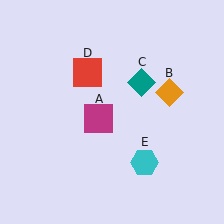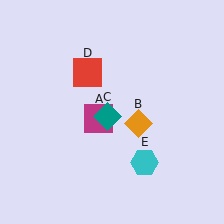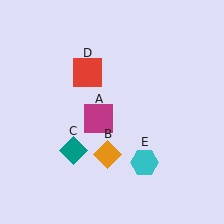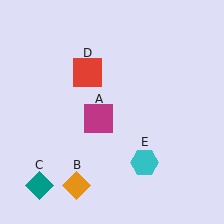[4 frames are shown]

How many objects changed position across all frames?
2 objects changed position: orange diamond (object B), teal diamond (object C).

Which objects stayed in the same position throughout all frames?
Magenta square (object A) and red square (object D) and cyan hexagon (object E) remained stationary.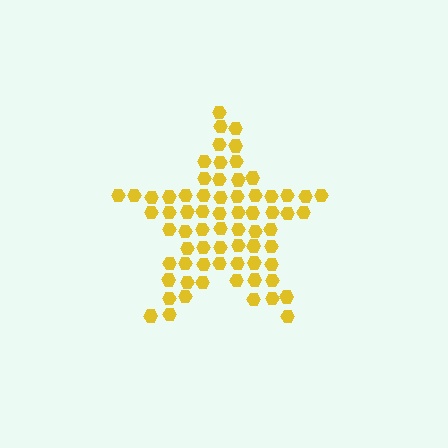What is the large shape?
The large shape is a star.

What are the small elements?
The small elements are hexagons.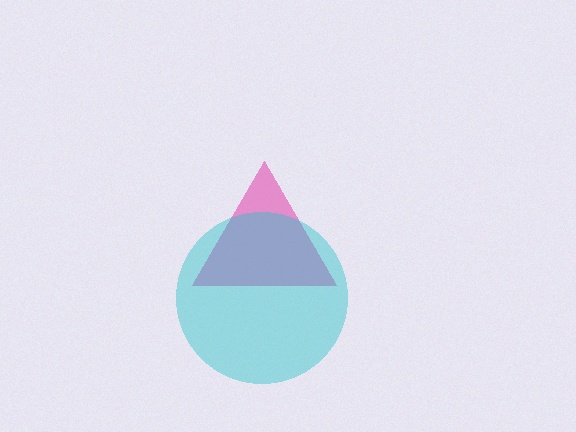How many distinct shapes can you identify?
There are 2 distinct shapes: a pink triangle, a cyan circle.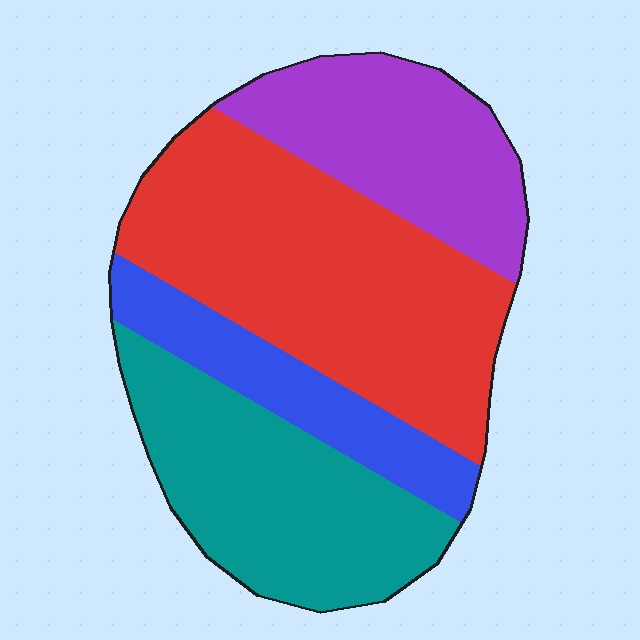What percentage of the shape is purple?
Purple takes up about one fifth (1/5) of the shape.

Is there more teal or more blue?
Teal.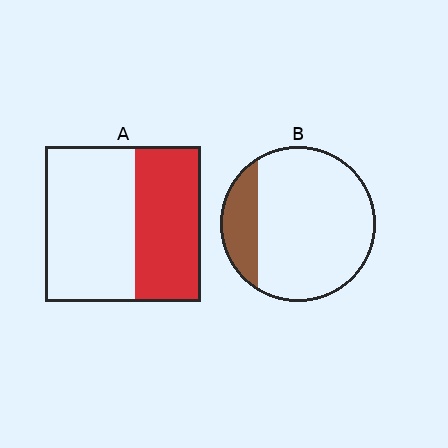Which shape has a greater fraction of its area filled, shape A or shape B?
Shape A.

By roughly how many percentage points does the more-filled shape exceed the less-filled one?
By roughly 25 percentage points (A over B).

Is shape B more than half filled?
No.